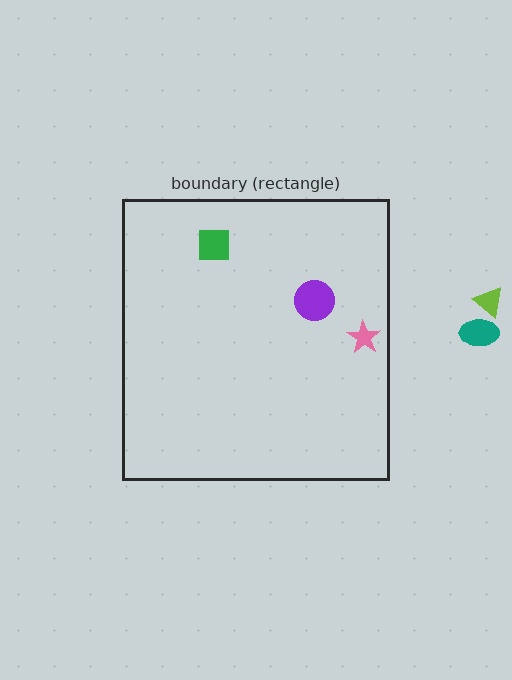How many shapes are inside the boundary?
3 inside, 2 outside.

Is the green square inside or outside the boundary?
Inside.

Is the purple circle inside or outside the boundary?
Inside.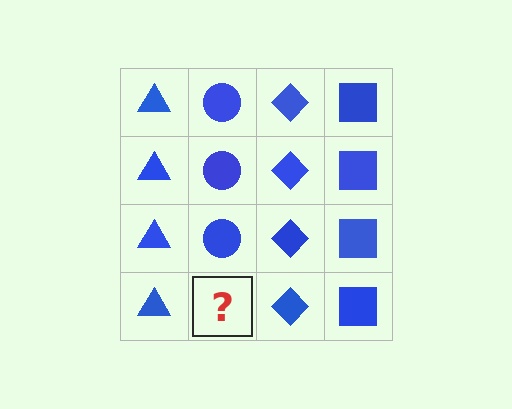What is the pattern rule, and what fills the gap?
The rule is that each column has a consistent shape. The gap should be filled with a blue circle.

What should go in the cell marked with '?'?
The missing cell should contain a blue circle.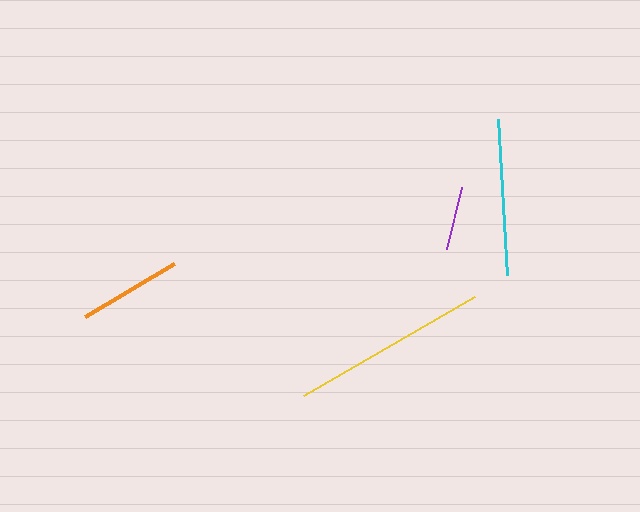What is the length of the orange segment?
The orange segment is approximately 104 pixels long.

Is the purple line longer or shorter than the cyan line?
The cyan line is longer than the purple line.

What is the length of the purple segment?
The purple segment is approximately 64 pixels long.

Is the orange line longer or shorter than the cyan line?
The cyan line is longer than the orange line.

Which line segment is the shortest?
The purple line is the shortest at approximately 64 pixels.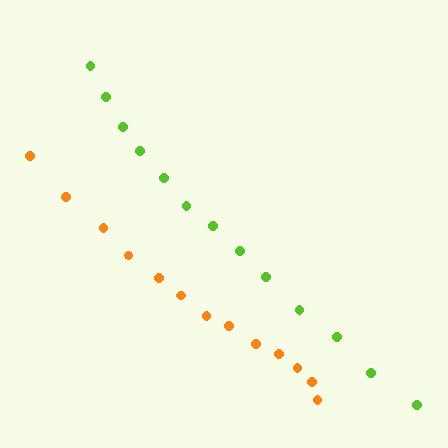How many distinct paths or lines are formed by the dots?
There are 2 distinct paths.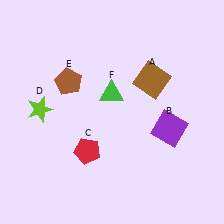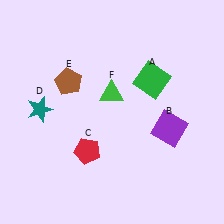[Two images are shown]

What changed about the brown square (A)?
In Image 1, A is brown. In Image 2, it changed to green.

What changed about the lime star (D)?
In Image 1, D is lime. In Image 2, it changed to teal.